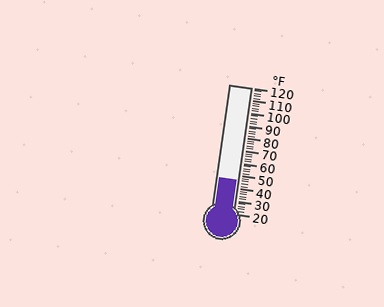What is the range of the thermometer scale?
The thermometer scale ranges from 20°F to 120°F.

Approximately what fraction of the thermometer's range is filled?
The thermometer is filled to approximately 25% of its range.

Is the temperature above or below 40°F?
The temperature is above 40°F.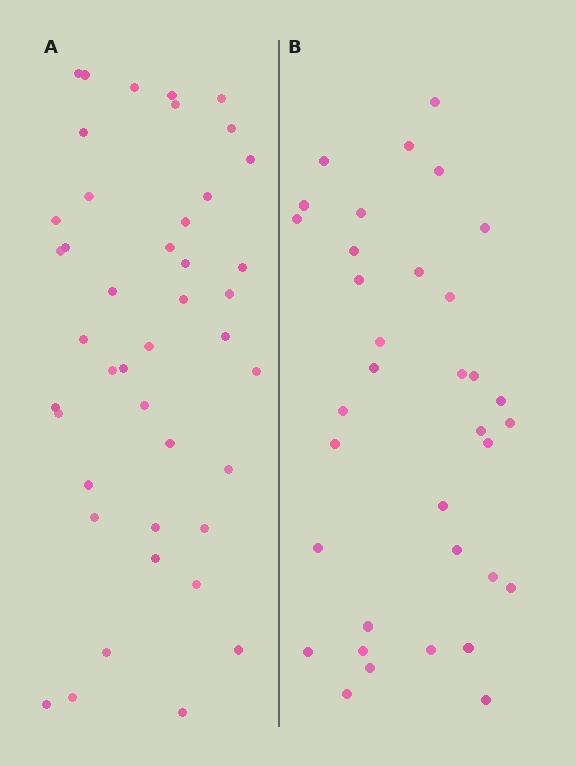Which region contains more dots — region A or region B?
Region A (the left region) has more dots.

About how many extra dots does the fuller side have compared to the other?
Region A has roughly 8 or so more dots than region B.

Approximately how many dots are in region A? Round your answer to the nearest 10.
About 40 dots. (The exact count is 43, which rounds to 40.)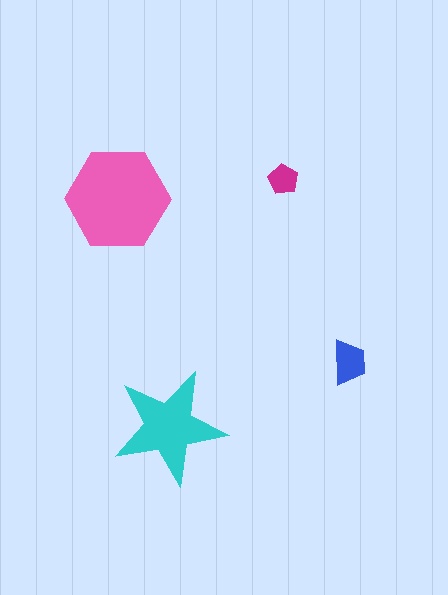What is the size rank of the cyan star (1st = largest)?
2nd.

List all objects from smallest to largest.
The magenta pentagon, the blue trapezoid, the cyan star, the pink hexagon.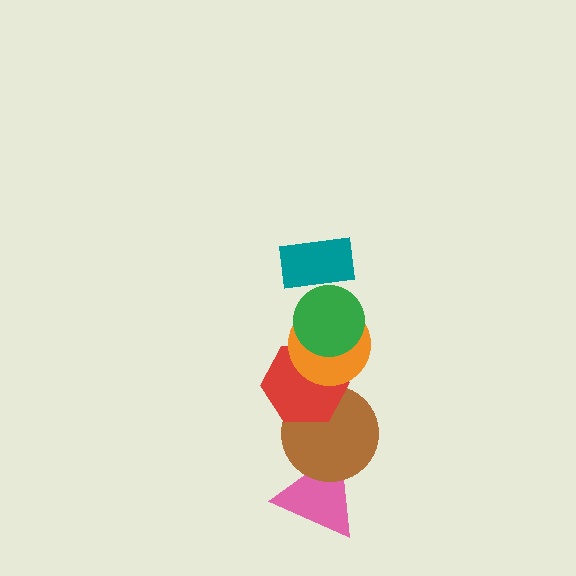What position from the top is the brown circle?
The brown circle is 5th from the top.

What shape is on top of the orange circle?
The green circle is on top of the orange circle.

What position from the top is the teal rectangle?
The teal rectangle is 1st from the top.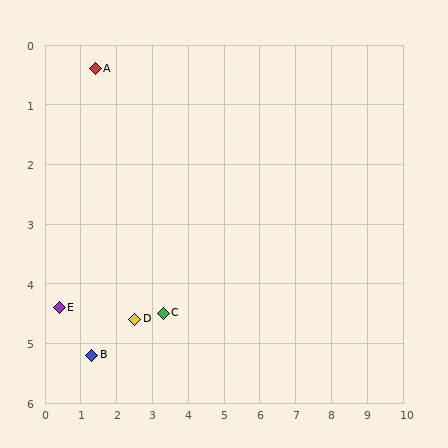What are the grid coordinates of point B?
Point B is at approximately (1.3, 5.2).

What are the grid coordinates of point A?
Point A is at approximately (1.4, 0.4).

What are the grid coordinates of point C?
Point C is at approximately (3.3, 4.5).